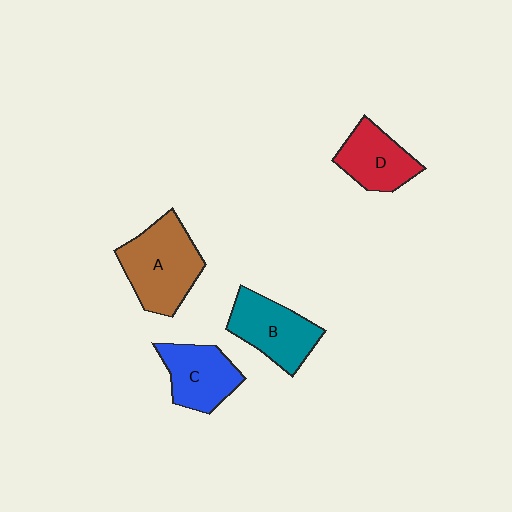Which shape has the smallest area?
Shape D (red).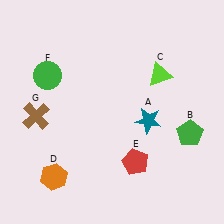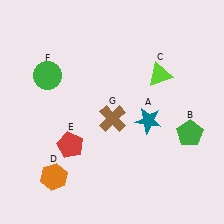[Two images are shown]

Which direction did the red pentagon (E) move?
The red pentagon (E) moved left.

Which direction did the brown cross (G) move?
The brown cross (G) moved right.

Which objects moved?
The objects that moved are: the red pentagon (E), the brown cross (G).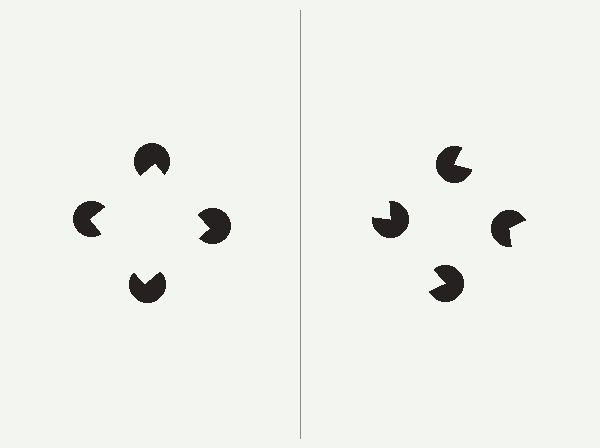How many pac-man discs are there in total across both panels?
8 — 4 on each side.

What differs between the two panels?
The pac-man discs are positioned identically on both sides; only the wedge orientations differ. On the left they align to a square; on the right they are misaligned.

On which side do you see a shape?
An illusory square appears on the left side. On the right side the wedge cuts are rotated, so no coherent shape forms.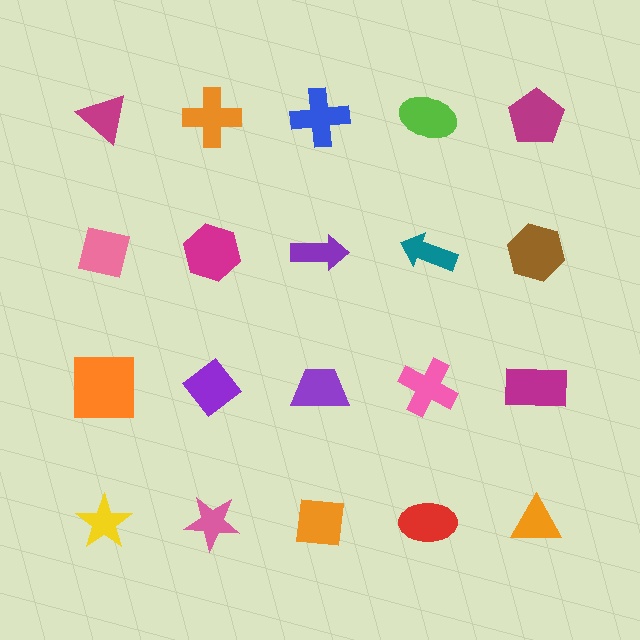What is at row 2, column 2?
A magenta hexagon.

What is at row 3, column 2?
A purple diamond.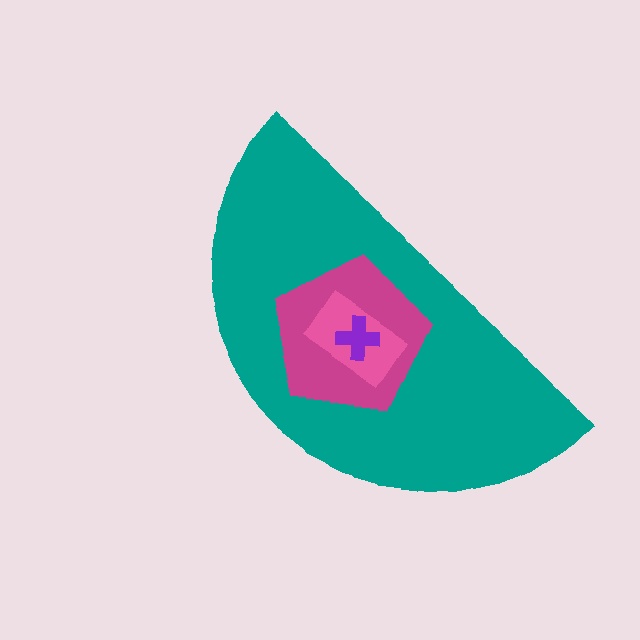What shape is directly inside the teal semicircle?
The magenta pentagon.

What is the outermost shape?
The teal semicircle.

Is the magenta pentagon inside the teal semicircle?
Yes.